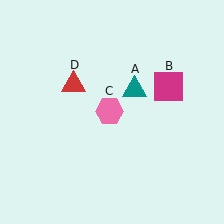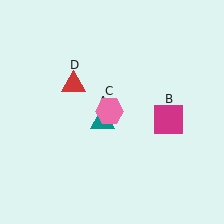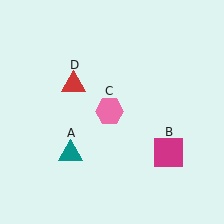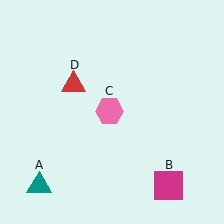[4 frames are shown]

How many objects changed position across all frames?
2 objects changed position: teal triangle (object A), magenta square (object B).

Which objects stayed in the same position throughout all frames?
Pink hexagon (object C) and red triangle (object D) remained stationary.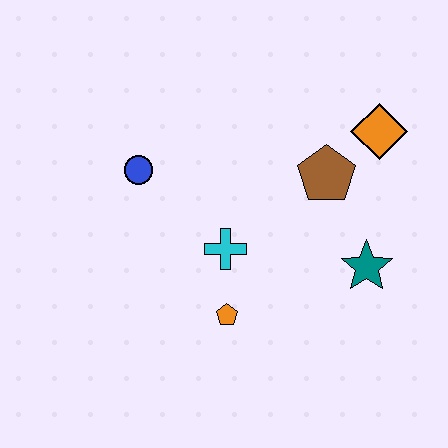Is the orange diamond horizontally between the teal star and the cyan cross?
No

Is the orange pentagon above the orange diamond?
No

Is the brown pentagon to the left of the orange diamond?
Yes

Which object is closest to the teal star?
The brown pentagon is closest to the teal star.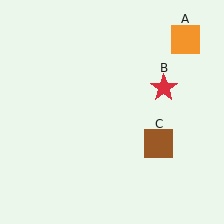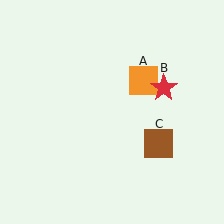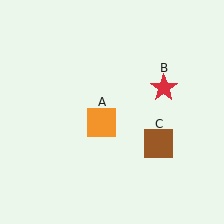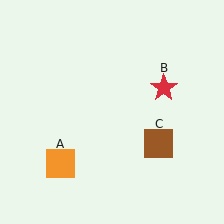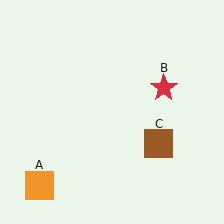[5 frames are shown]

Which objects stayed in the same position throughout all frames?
Red star (object B) and brown square (object C) remained stationary.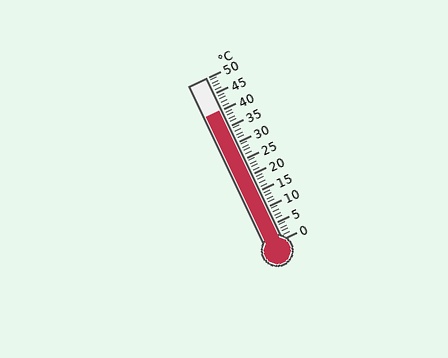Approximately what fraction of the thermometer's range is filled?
The thermometer is filled to approximately 80% of its range.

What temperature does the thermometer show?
The thermometer shows approximately 40°C.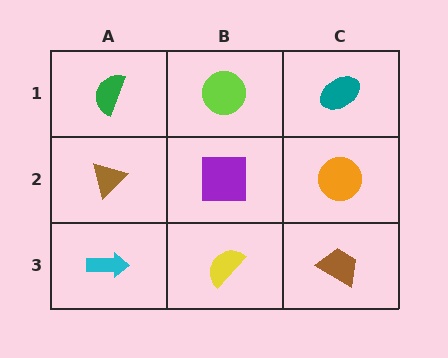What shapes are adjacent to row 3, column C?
An orange circle (row 2, column C), a yellow semicircle (row 3, column B).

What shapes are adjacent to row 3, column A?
A brown triangle (row 2, column A), a yellow semicircle (row 3, column B).